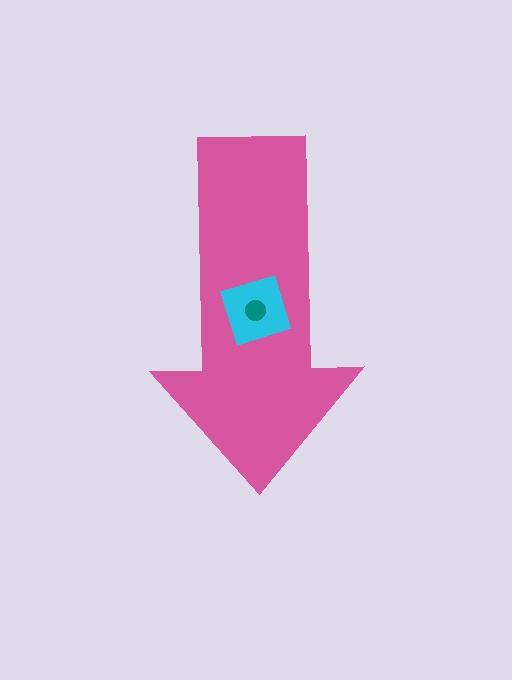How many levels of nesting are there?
3.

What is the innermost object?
The teal circle.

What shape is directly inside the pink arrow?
The cyan diamond.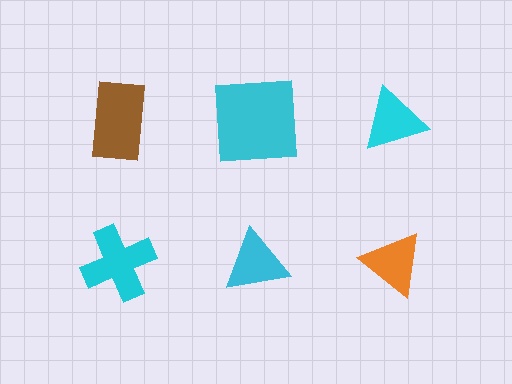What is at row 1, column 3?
A cyan triangle.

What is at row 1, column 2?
A cyan square.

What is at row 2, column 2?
A cyan triangle.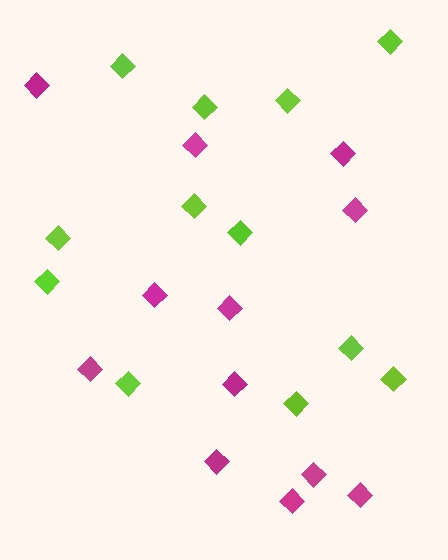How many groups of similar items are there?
There are 2 groups: one group of magenta diamonds (12) and one group of lime diamonds (12).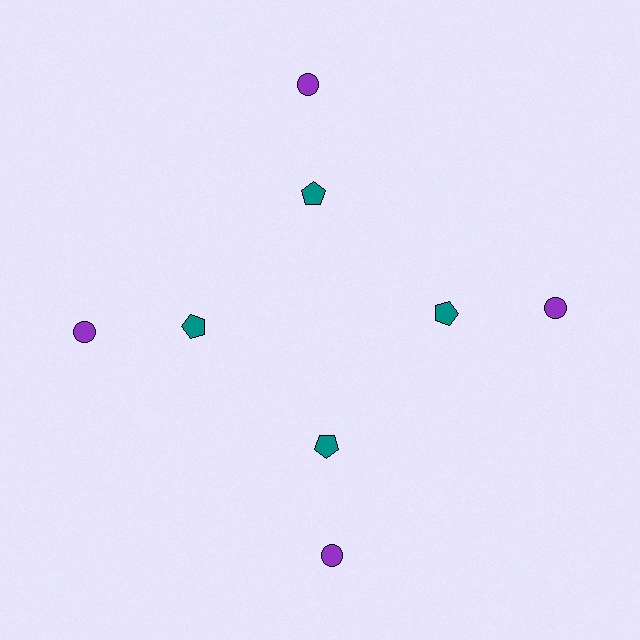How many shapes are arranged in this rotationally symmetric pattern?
There are 8 shapes, arranged in 4 groups of 2.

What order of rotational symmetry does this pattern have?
This pattern has 4-fold rotational symmetry.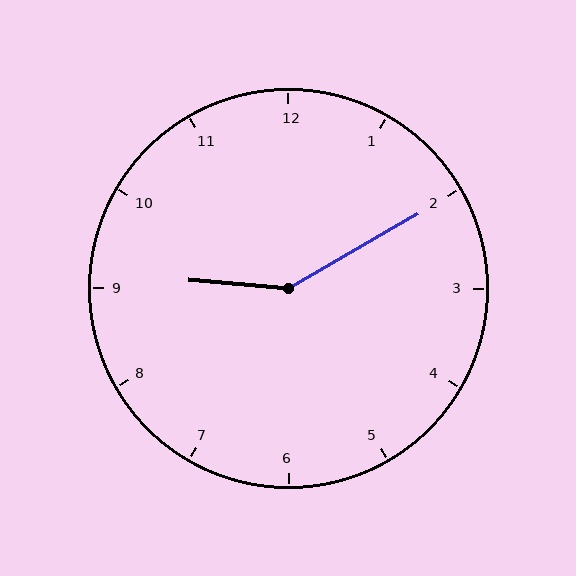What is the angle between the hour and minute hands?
Approximately 145 degrees.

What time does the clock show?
9:10.